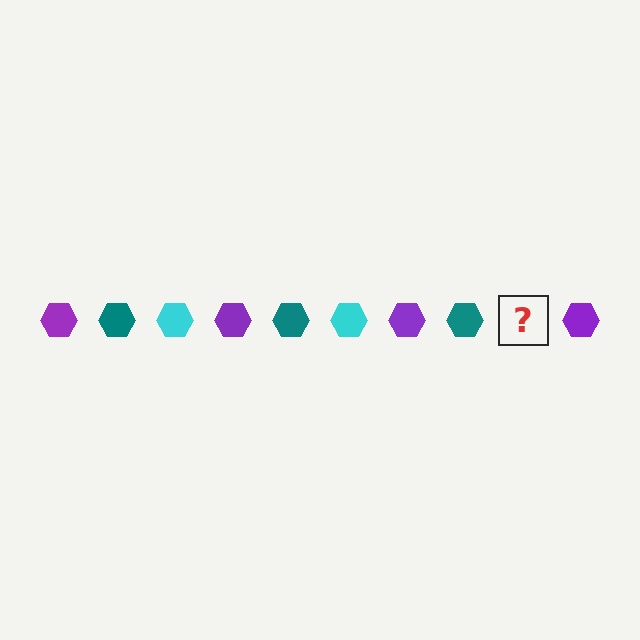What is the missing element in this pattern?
The missing element is a cyan hexagon.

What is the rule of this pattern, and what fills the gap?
The rule is that the pattern cycles through purple, teal, cyan hexagons. The gap should be filled with a cyan hexagon.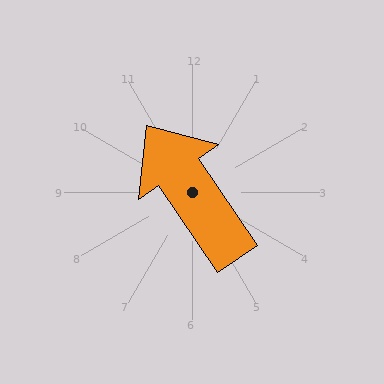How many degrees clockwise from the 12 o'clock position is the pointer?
Approximately 326 degrees.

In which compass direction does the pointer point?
Northwest.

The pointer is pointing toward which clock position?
Roughly 11 o'clock.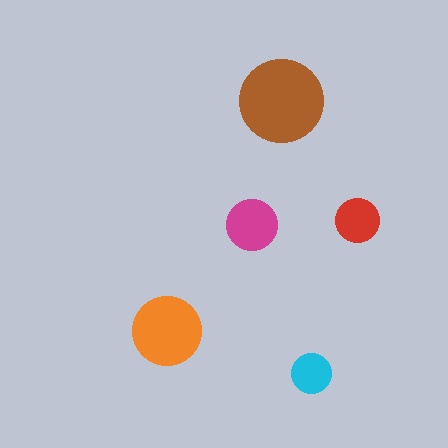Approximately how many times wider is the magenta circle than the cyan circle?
About 1.5 times wider.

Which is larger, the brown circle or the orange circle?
The brown one.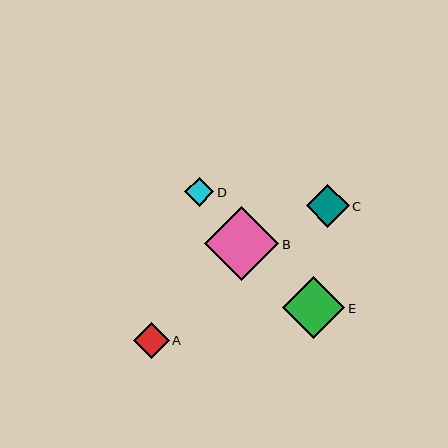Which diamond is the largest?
Diamond B is the largest with a size of approximately 74 pixels.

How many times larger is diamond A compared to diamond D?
Diamond A is approximately 1.2 times the size of diamond D.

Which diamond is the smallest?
Diamond D is the smallest with a size of approximately 29 pixels.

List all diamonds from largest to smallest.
From largest to smallest: B, E, C, A, D.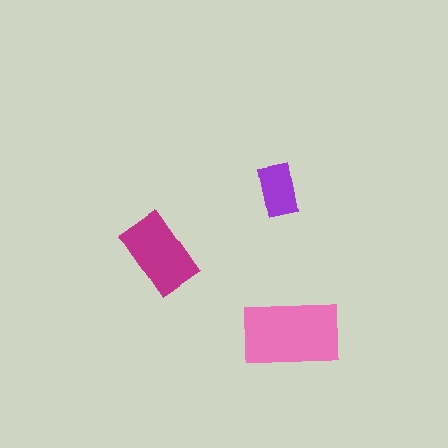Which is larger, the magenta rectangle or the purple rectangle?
The magenta one.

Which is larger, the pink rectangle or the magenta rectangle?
The pink one.